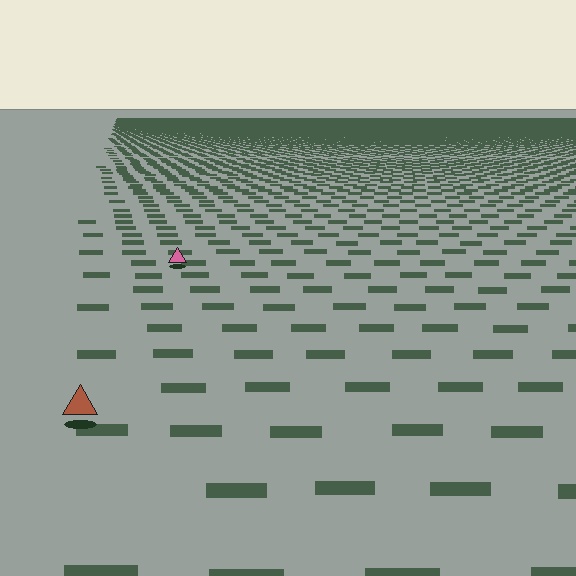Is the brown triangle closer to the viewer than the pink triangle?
Yes. The brown triangle is closer — you can tell from the texture gradient: the ground texture is coarser near it.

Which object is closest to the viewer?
The brown triangle is closest. The texture marks near it are larger and more spread out.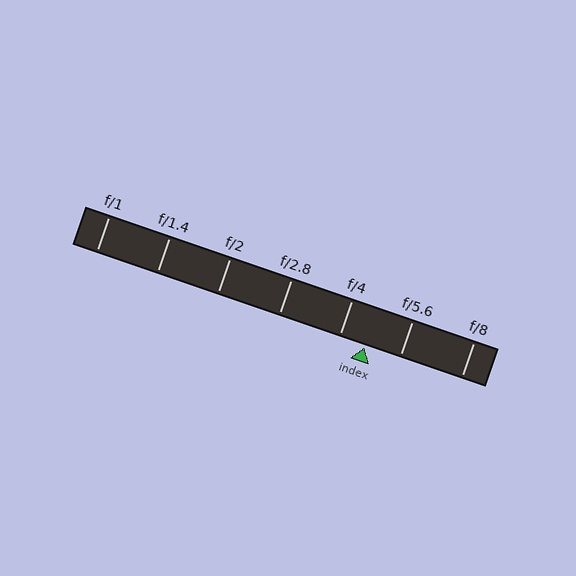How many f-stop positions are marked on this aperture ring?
There are 7 f-stop positions marked.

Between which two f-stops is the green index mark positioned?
The index mark is between f/4 and f/5.6.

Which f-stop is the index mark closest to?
The index mark is closest to f/4.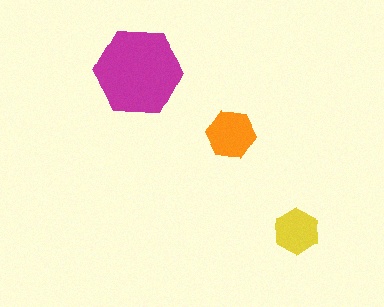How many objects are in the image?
There are 3 objects in the image.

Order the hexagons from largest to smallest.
the magenta one, the orange one, the yellow one.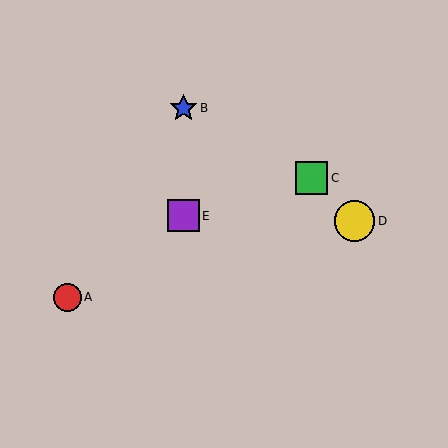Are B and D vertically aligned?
No, B is at x≈184 and D is at x≈355.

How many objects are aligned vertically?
2 objects (B, E) are aligned vertically.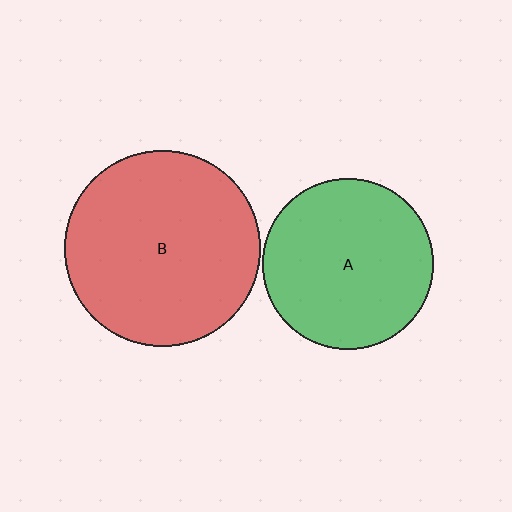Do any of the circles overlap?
No, none of the circles overlap.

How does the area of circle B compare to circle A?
Approximately 1.3 times.